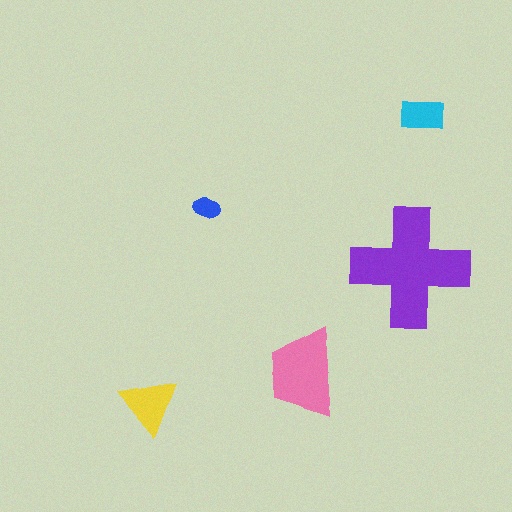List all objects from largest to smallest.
The purple cross, the pink trapezoid, the yellow triangle, the cyan rectangle, the blue ellipse.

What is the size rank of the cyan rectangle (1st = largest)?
4th.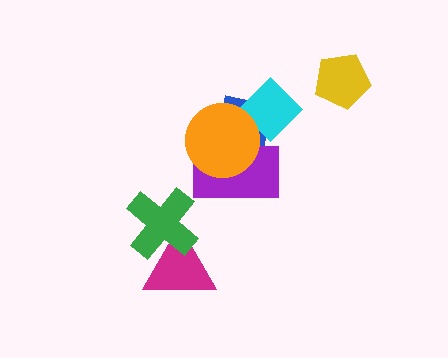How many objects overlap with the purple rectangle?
2 objects overlap with the purple rectangle.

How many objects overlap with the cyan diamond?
2 objects overlap with the cyan diamond.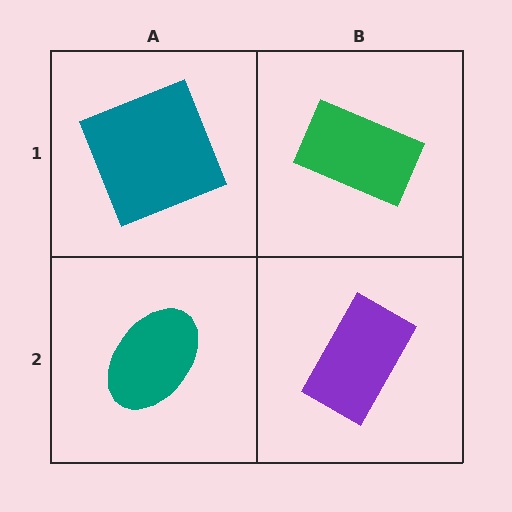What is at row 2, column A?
A teal ellipse.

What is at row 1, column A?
A teal square.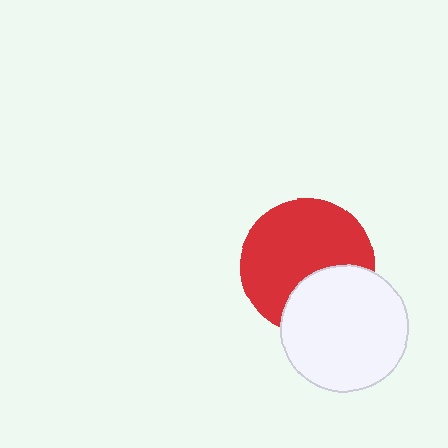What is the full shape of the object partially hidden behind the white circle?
The partially hidden object is a red circle.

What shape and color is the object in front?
The object in front is a white circle.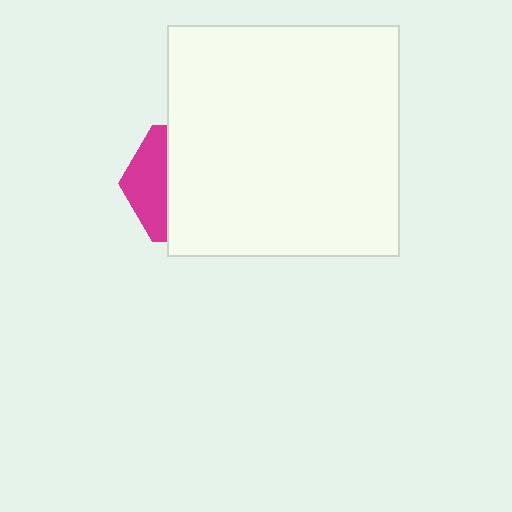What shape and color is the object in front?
The object in front is a white rectangle.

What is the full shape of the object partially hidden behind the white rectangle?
The partially hidden object is a magenta hexagon.